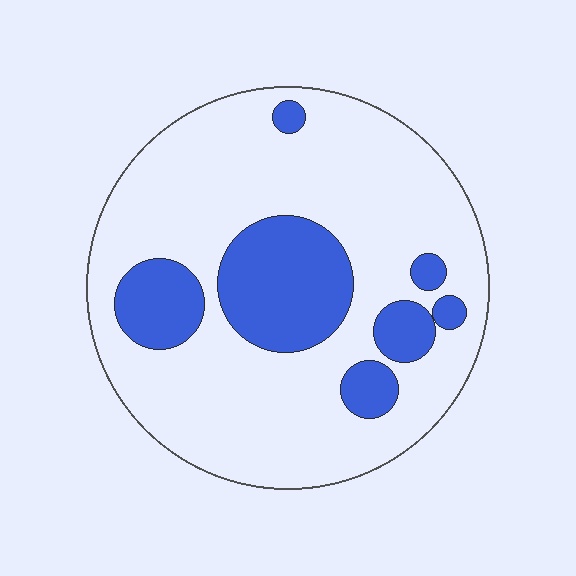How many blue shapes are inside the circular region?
7.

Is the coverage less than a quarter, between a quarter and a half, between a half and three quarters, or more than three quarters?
Less than a quarter.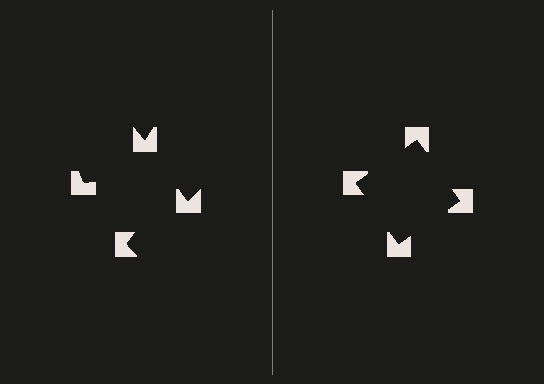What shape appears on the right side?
An illusory square.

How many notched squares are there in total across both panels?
8 — 4 on each side.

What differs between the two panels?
The notched squares are positioned identically on both sides; only the wedge orientations differ. On the right they align to a square; on the left they are misaligned.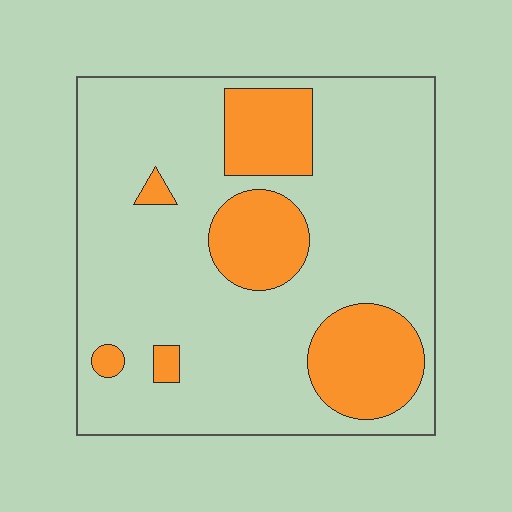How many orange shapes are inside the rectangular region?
6.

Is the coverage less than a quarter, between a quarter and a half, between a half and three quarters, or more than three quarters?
Less than a quarter.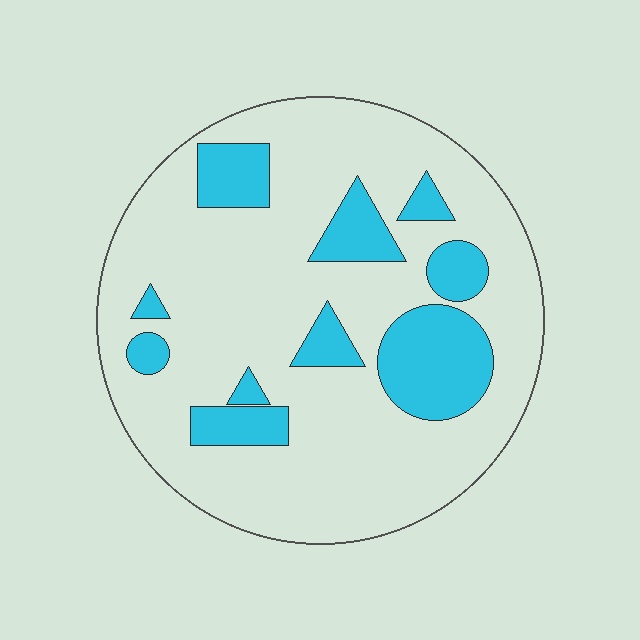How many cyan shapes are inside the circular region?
10.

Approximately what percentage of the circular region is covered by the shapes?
Approximately 20%.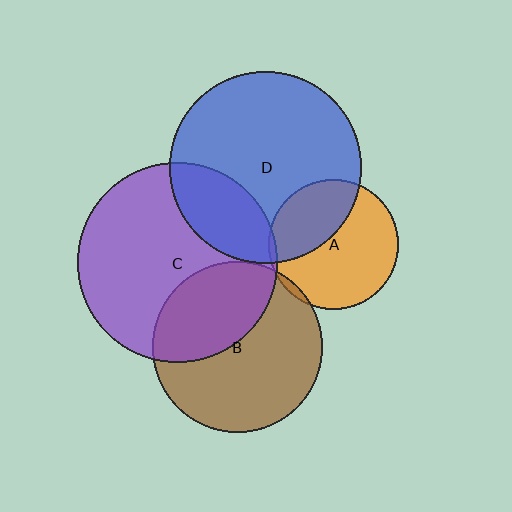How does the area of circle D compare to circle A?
Approximately 2.2 times.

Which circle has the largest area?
Circle C (purple).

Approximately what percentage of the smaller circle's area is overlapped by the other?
Approximately 5%.